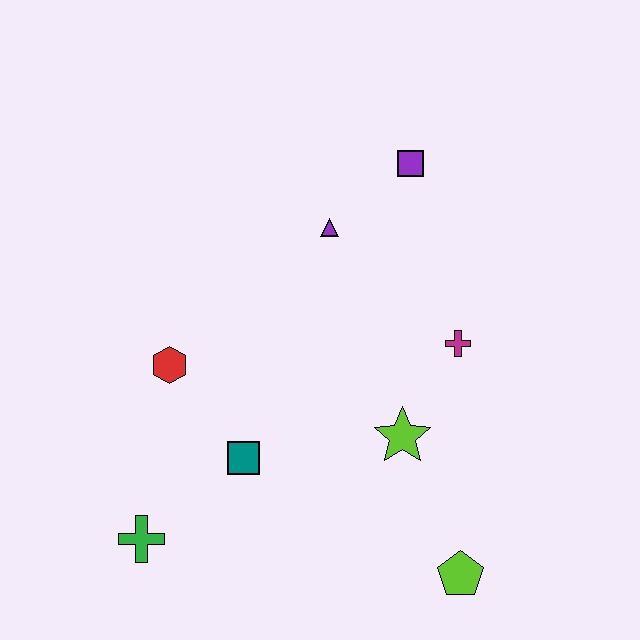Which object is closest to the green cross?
The teal square is closest to the green cross.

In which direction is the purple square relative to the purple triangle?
The purple square is to the right of the purple triangle.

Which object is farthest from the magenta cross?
The green cross is farthest from the magenta cross.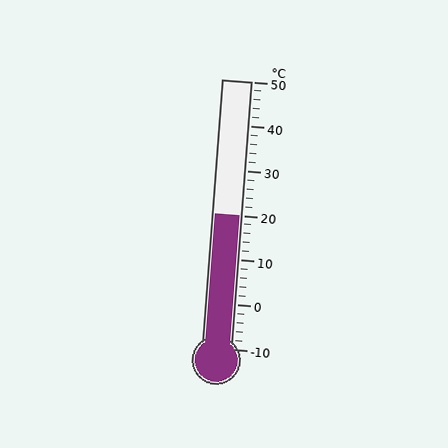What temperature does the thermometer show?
The thermometer shows approximately 20°C.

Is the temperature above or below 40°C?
The temperature is below 40°C.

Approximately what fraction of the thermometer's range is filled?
The thermometer is filled to approximately 50% of its range.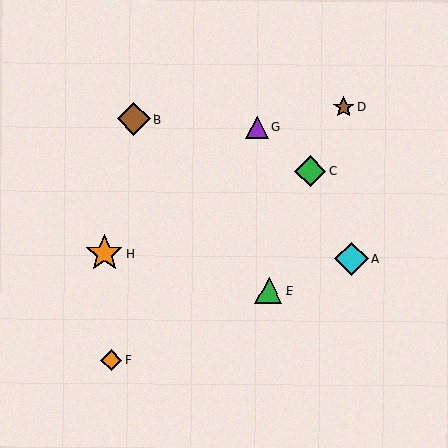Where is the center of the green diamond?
The center of the green diamond is at (311, 171).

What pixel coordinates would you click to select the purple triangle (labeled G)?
Click at (257, 128) to select the purple triangle G.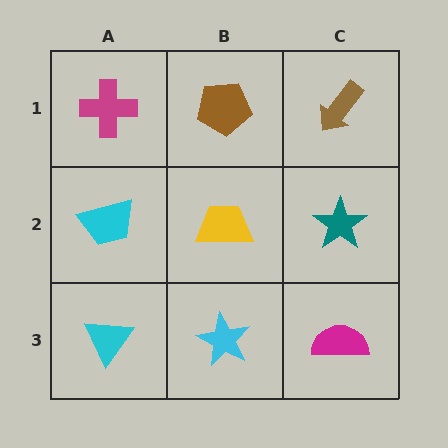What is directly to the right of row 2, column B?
A teal star.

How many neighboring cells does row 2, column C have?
3.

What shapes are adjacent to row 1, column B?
A yellow trapezoid (row 2, column B), a magenta cross (row 1, column A), a brown arrow (row 1, column C).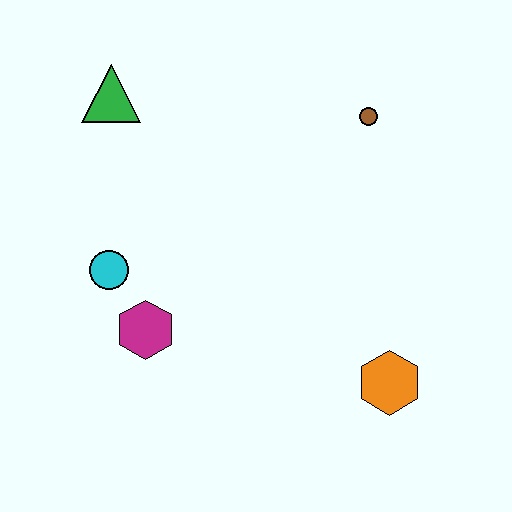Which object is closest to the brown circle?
The green triangle is closest to the brown circle.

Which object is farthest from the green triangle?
The orange hexagon is farthest from the green triangle.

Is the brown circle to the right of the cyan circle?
Yes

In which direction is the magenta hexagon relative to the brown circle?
The magenta hexagon is to the left of the brown circle.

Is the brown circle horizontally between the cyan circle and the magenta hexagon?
No